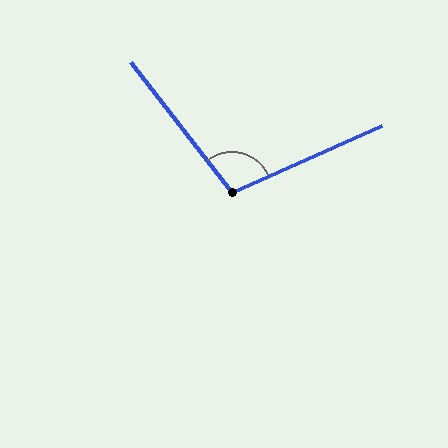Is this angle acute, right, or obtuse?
It is obtuse.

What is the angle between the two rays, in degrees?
Approximately 104 degrees.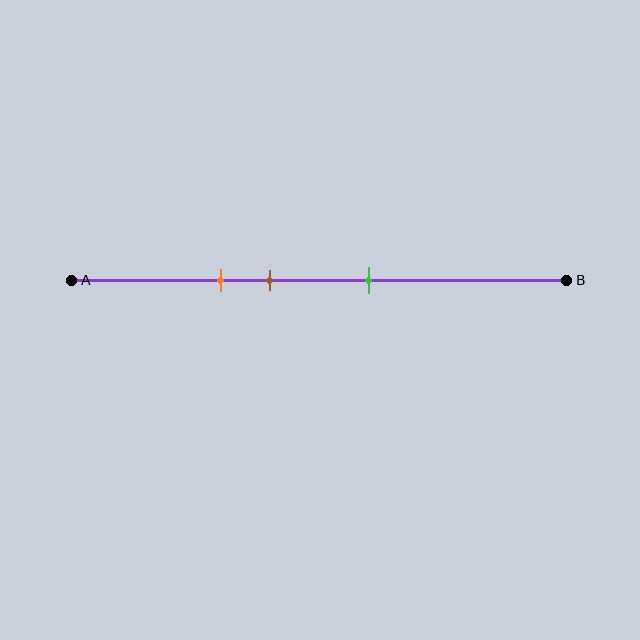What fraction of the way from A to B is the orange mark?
The orange mark is approximately 30% (0.3) of the way from A to B.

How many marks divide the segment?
There are 3 marks dividing the segment.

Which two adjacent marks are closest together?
The orange and brown marks are the closest adjacent pair.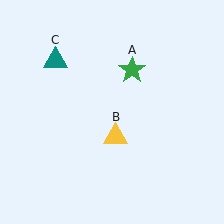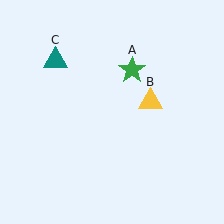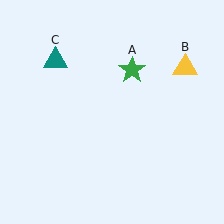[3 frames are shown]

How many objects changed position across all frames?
1 object changed position: yellow triangle (object B).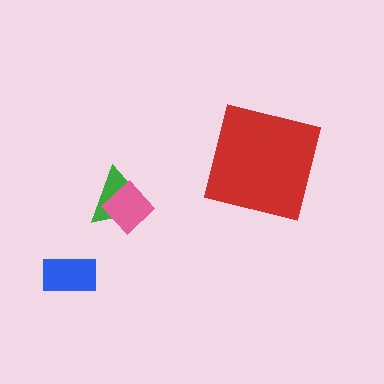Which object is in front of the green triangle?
The pink diamond is in front of the green triangle.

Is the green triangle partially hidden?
Yes, it is partially covered by another shape.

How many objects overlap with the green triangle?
1 object overlaps with the green triangle.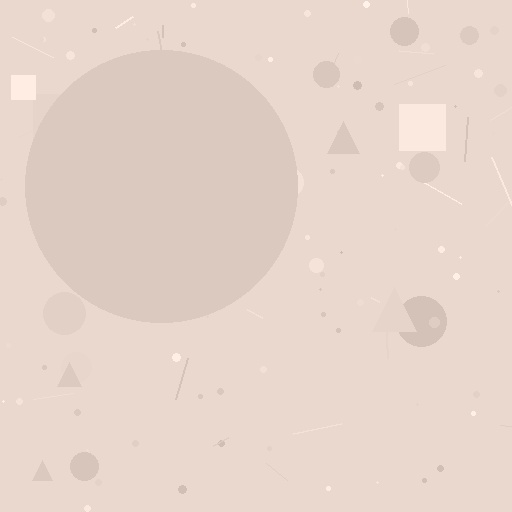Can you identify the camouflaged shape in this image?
The camouflaged shape is a circle.